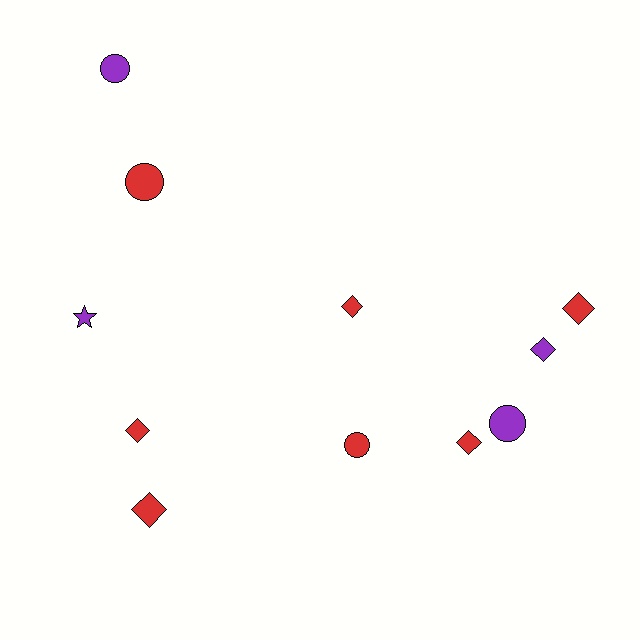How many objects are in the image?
There are 11 objects.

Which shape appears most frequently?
Diamond, with 6 objects.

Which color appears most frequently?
Red, with 7 objects.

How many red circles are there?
There are 2 red circles.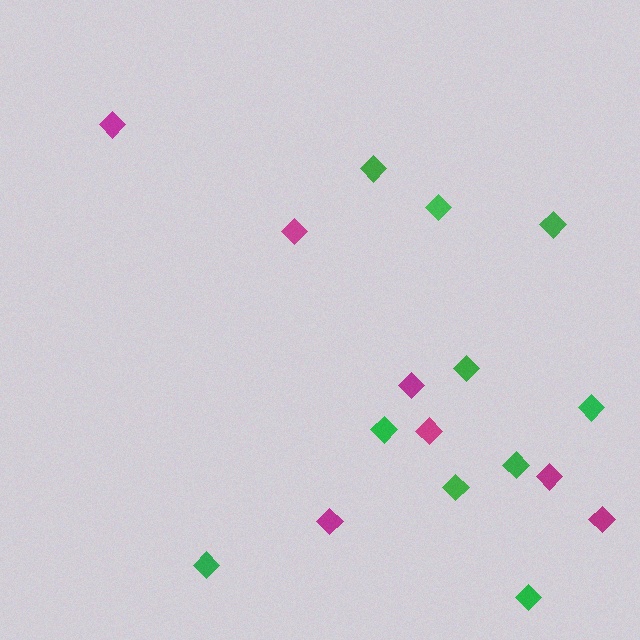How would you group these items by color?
There are 2 groups: one group of magenta diamonds (7) and one group of green diamonds (10).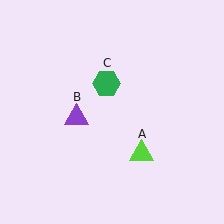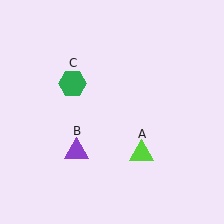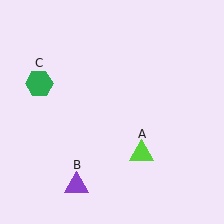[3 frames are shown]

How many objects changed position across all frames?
2 objects changed position: purple triangle (object B), green hexagon (object C).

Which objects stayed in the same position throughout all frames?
Lime triangle (object A) remained stationary.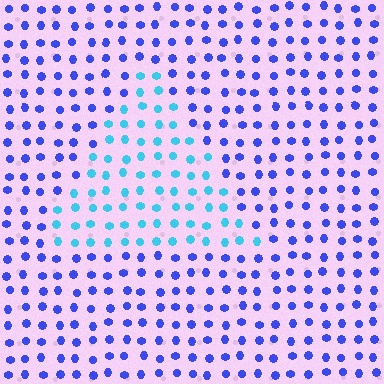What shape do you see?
I see a triangle.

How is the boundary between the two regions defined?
The boundary is defined purely by a slight shift in hue (about 45 degrees). Spacing, size, and orientation are identical on both sides.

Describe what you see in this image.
The image is filled with small blue elements in a uniform arrangement. A triangle-shaped region is visible where the elements are tinted to a slightly different hue, forming a subtle color boundary.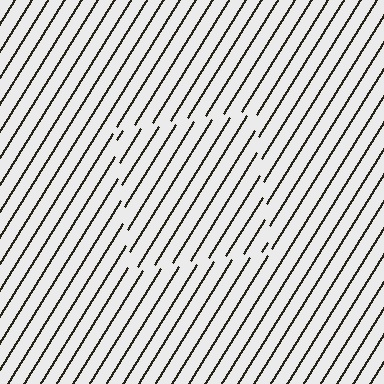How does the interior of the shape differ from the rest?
The interior of the shape contains the same grating, shifted by half a period — the contour is defined by the phase discontinuity where line-ends from the inner and outer gratings abut.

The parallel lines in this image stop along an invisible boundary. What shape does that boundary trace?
An illusory square. The interior of the shape contains the same grating, shifted by half a period — the contour is defined by the phase discontinuity where line-ends from the inner and outer gratings abut.